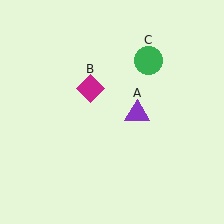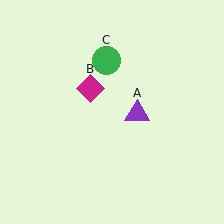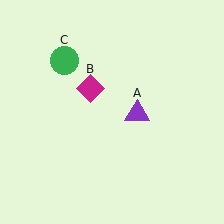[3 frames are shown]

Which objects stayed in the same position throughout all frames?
Purple triangle (object A) and magenta diamond (object B) remained stationary.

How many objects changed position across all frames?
1 object changed position: green circle (object C).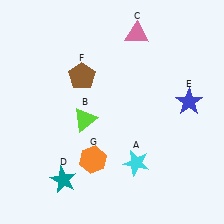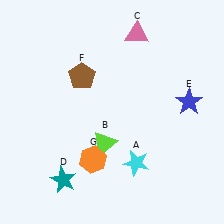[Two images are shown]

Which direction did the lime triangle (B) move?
The lime triangle (B) moved down.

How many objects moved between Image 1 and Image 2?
1 object moved between the two images.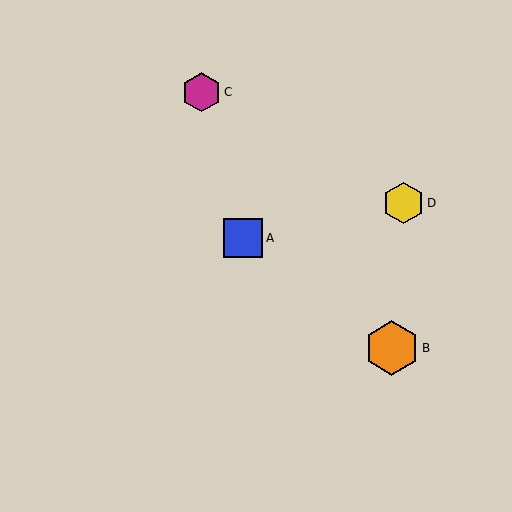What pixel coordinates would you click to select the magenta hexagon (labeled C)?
Click at (201, 92) to select the magenta hexagon C.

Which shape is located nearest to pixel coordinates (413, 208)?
The yellow hexagon (labeled D) at (403, 203) is nearest to that location.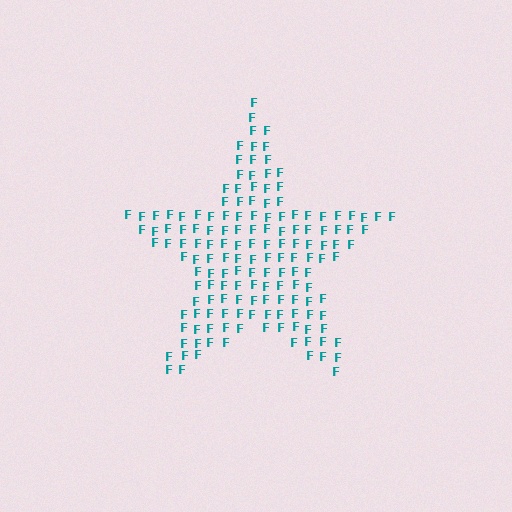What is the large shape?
The large shape is a star.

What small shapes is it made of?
It is made of small letter F's.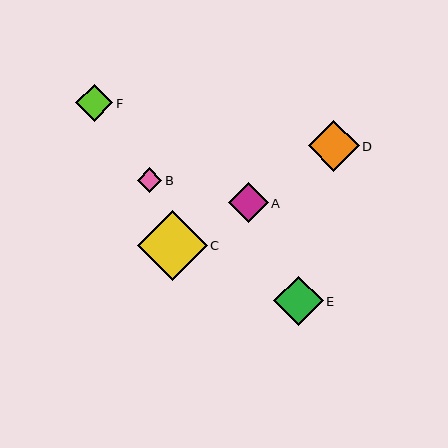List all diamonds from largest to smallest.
From largest to smallest: C, D, E, A, F, B.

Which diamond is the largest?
Diamond C is the largest with a size of approximately 70 pixels.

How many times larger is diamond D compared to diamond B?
Diamond D is approximately 2.1 times the size of diamond B.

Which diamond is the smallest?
Diamond B is the smallest with a size of approximately 25 pixels.